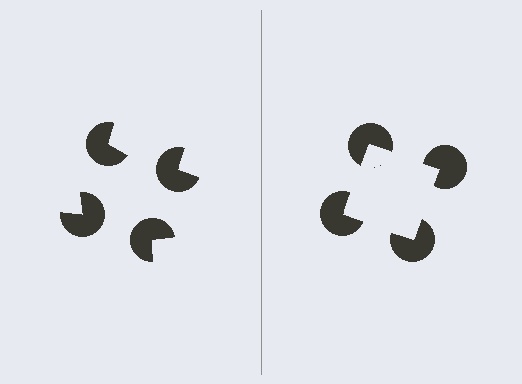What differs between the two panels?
The pac-man discs are positioned identically on both sides; only the wedge orientations differ. On the right they align to a square; on the left they are misaligned.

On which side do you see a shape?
An illusory square appears on the right side. On the left side the wedge cuts are rotated, so no coherent shape forms.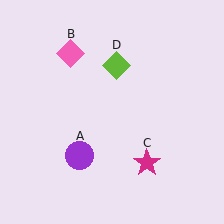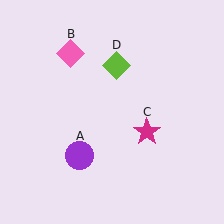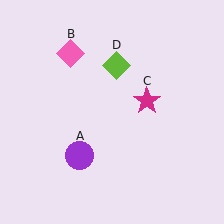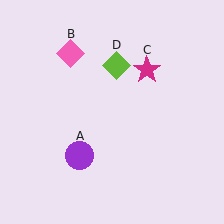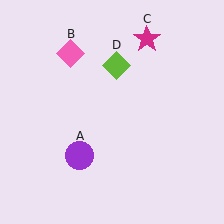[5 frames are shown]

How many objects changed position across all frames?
1 object changed position: magenta star (object C).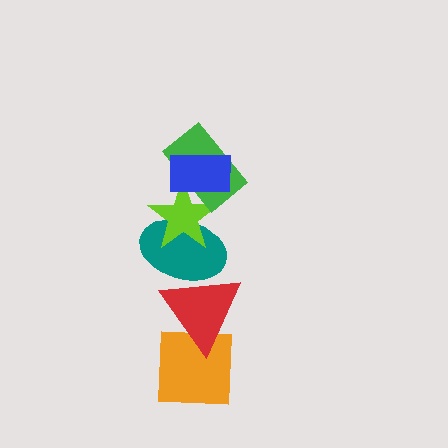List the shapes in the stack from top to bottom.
From top to bottom: the blue rectangle, the green rectangle, the lime star, the teal ellipse, the red triangle, the orange square.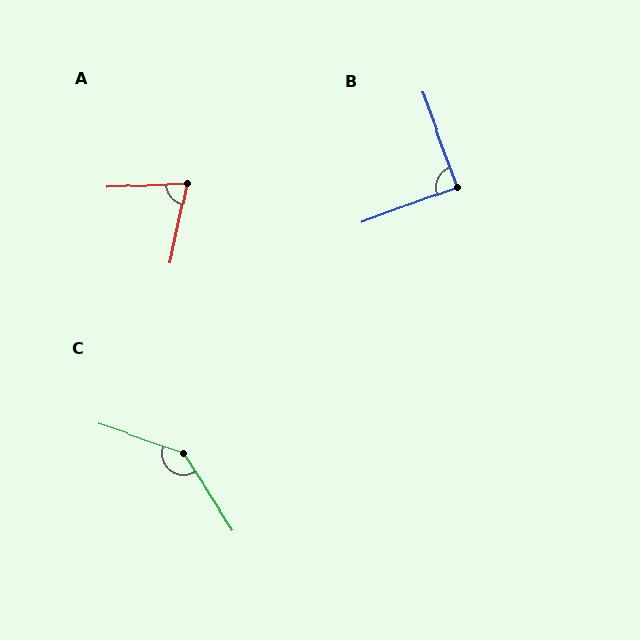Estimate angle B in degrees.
Approximately 90 degrees.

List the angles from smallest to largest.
A (75°), B (90°), C (142°).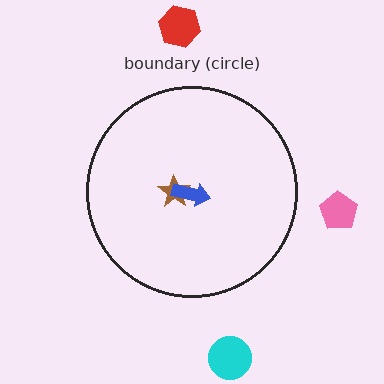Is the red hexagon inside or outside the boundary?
Outside.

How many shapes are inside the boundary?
2 inside, 3 outside.